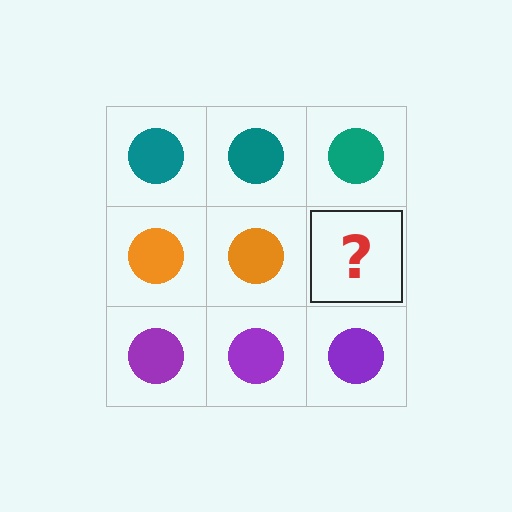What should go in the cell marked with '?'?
The missing cell should contain an orange circle.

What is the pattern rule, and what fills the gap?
The rule is that each row has a consistent color. The gap should be filled with an orange circle.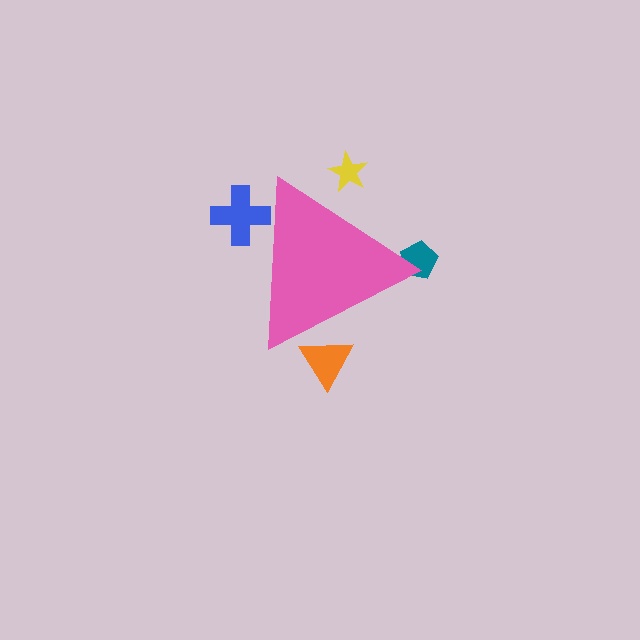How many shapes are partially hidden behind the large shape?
4 shapes are partially hidden.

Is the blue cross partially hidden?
Yes, the blue cross is partially hidden behind the pink triangle.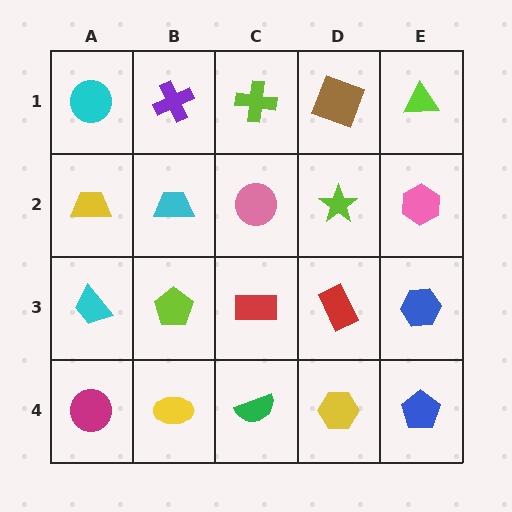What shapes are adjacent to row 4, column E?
A blue hexagon (row 3, column E), a yellow hexagon (row 4, column D).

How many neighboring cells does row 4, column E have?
2.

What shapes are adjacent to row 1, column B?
A cyan trapezoid (row 2, column B), a cyan circle (row 1, column A), a lime cross (row 1, column C).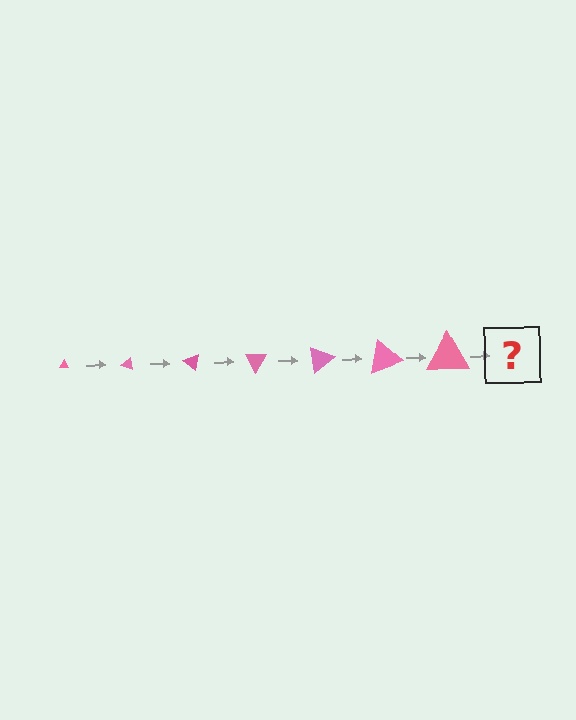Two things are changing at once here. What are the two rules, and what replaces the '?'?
The two rules are that the triangle grows larger each step and it rotates 20 degrees each step. The '?' should be a triangle, larger than the previous one and rotated 140 degrees from the start.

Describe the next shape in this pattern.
It should be a triangle, larger than the previous one and rotated 140 degrees from the start.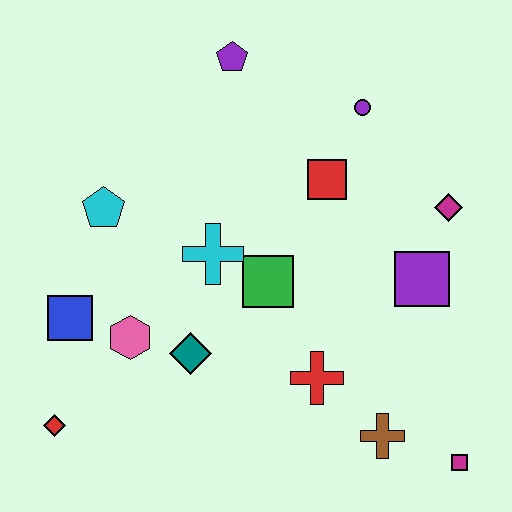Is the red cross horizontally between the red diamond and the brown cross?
Yes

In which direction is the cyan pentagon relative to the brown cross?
The cyan pentagon is to the left of the brown cross.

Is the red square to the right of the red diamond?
Yes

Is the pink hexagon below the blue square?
Yes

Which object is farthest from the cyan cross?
The magenta square is farthest from the cyan cross.